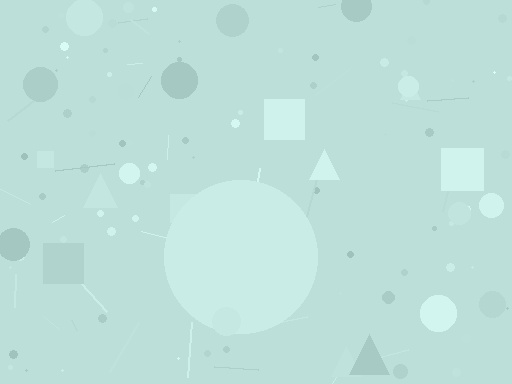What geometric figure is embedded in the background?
A circle is embedded in the background.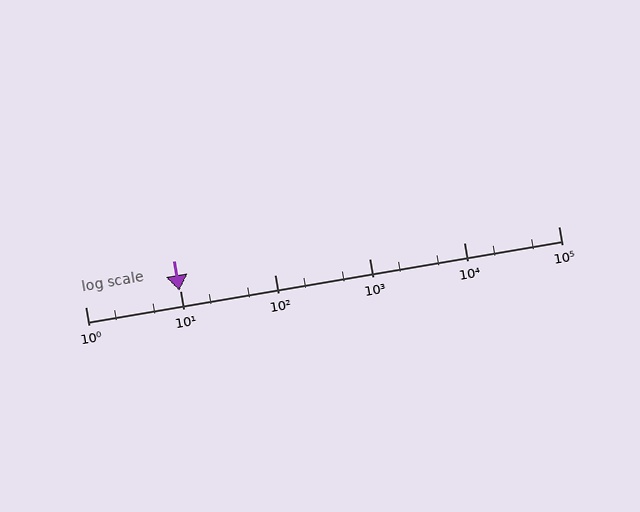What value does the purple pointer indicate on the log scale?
The pointer indicates approximately 9.8.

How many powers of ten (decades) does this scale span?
The scale spans 5 decades, from 1 to 100000.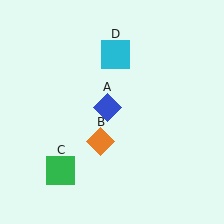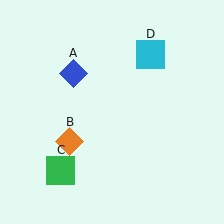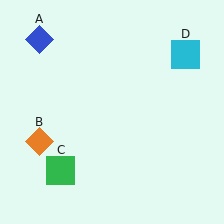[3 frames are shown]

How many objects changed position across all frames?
3 objects changed position: blue diamond (object A), orange diamond (object B), cyan square (object D).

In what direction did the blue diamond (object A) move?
The blue diamond (object A) moved up and to the left.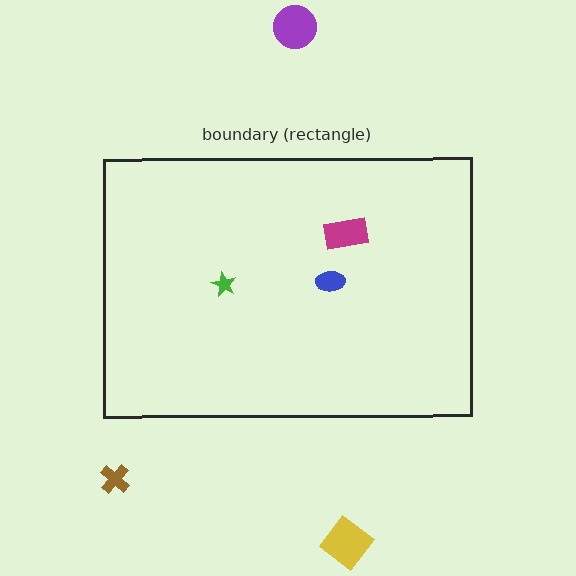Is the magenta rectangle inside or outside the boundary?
Inside.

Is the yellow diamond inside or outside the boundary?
Outside.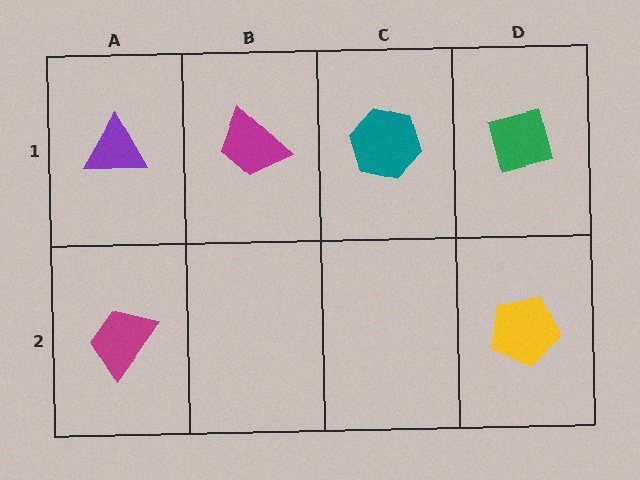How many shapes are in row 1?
4 shapes.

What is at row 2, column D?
A yellow pentagon.